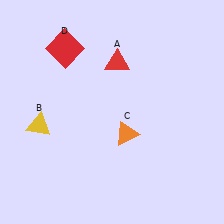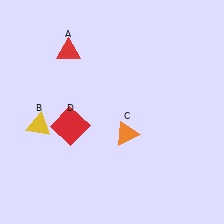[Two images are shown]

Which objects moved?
The objects that moved are: the red triangle (A), the red square (D).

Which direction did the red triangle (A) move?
The red triangle (A) moved left.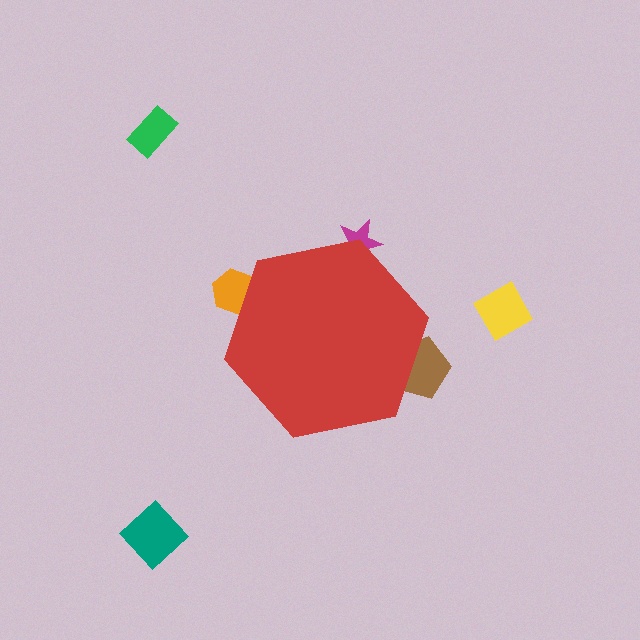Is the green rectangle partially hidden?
No, the green rectangle is fully visible.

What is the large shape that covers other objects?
A red hexagon.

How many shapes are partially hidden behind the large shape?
3 shapes are partially hidden.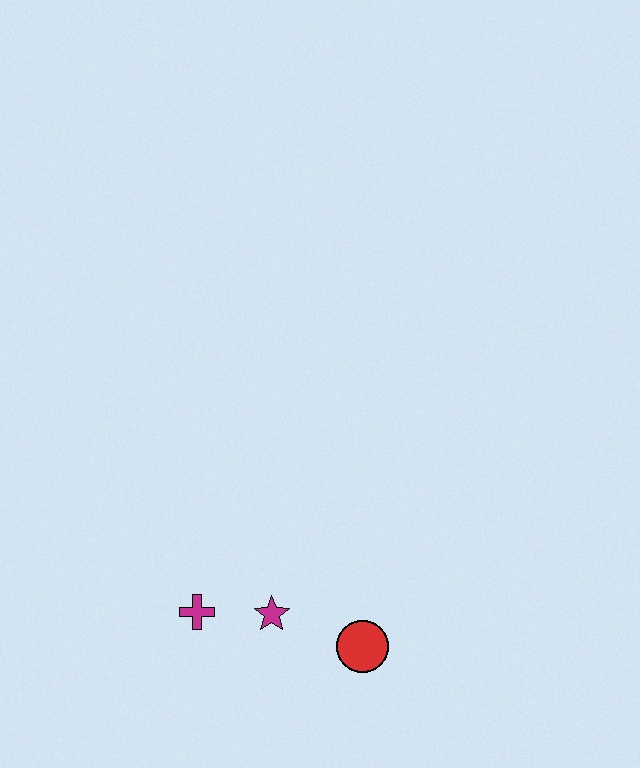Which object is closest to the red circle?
The magenta star is closest to the red circle.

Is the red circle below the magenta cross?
Yes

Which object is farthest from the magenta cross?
The red circle is farthest from the magenta cross.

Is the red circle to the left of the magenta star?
No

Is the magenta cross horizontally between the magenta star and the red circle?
No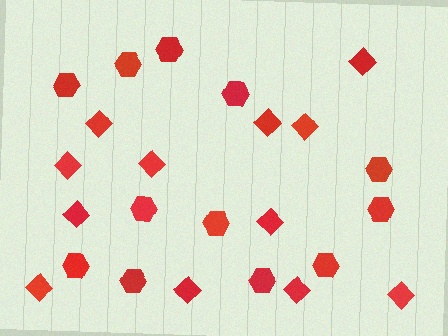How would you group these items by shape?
There are 2 groups: one group of diamonds (12) and one group of hexagons (12).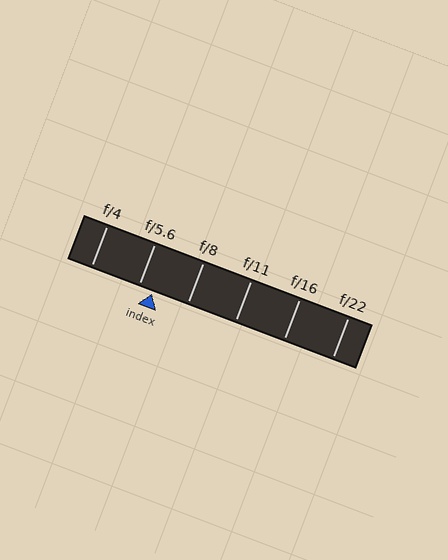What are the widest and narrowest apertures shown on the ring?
The widest aperture shown is f/4 and the narrowest is f/22.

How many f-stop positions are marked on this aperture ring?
There are 6 f-stop positions marked.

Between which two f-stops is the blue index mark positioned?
The index mark is between f/5.6 and f/8.